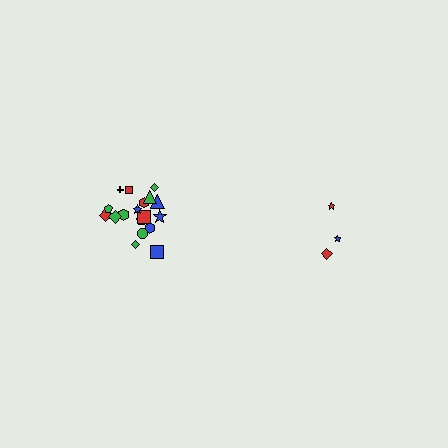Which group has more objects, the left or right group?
The left group.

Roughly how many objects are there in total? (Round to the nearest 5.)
Roughly 20 objects in total.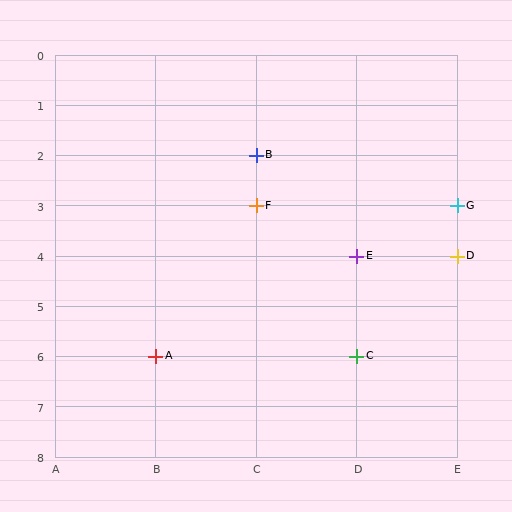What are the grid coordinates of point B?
Point B is at grid coordinates (C, 2).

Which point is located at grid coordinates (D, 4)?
Point E is at (D, 4).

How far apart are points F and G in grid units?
Points F and G are 2 columns apart.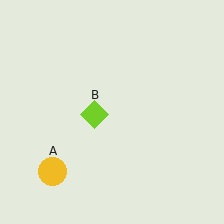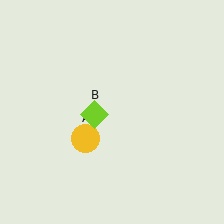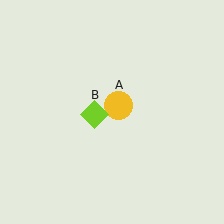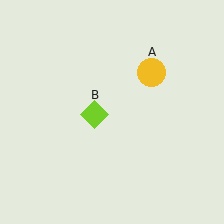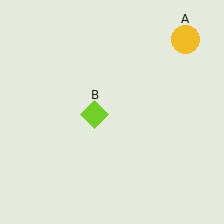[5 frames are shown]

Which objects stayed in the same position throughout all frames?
Lime diamond (object B) remained stationary.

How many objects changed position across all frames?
1 object changed position: yellow circle (object A).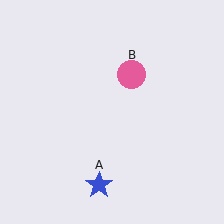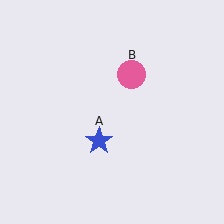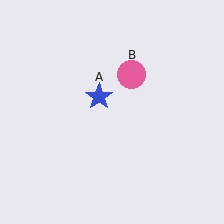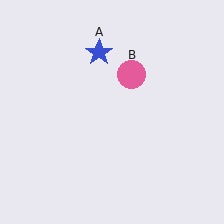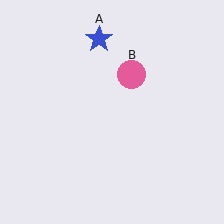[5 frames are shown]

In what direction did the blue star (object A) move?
The blue star (object A) moved up.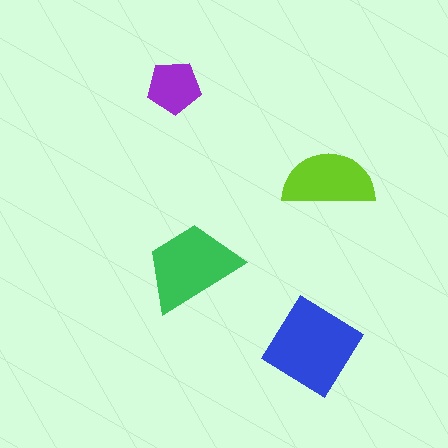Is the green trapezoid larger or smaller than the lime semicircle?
Larger.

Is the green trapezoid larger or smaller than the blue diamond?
Smaller.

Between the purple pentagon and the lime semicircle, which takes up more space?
The lime semicircle.